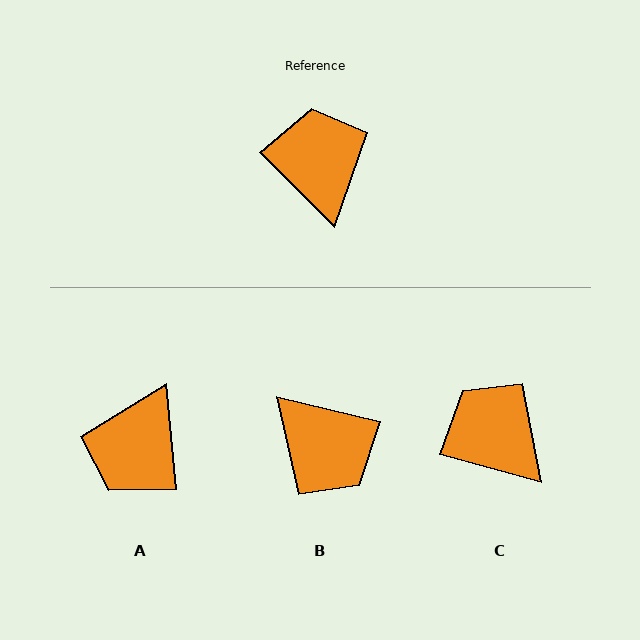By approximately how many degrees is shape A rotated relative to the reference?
Approximately 140 degrees counter-clockwise.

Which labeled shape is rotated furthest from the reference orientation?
B, about 148 degrees away.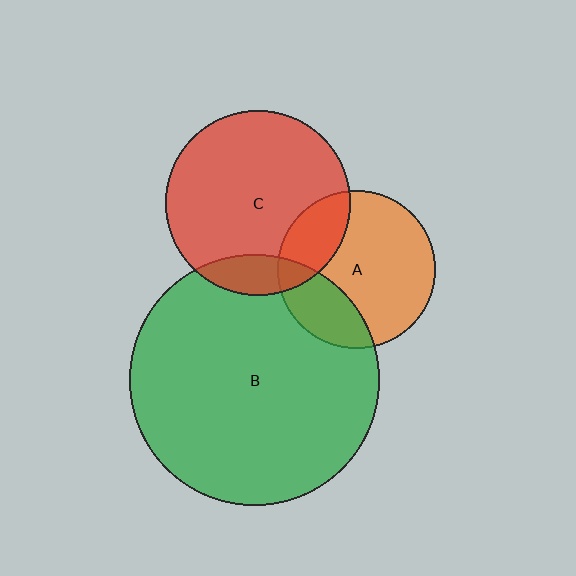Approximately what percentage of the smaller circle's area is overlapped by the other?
Approximately 25%.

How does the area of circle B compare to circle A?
Approximately 2.5 times.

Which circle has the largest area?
Circle B (green).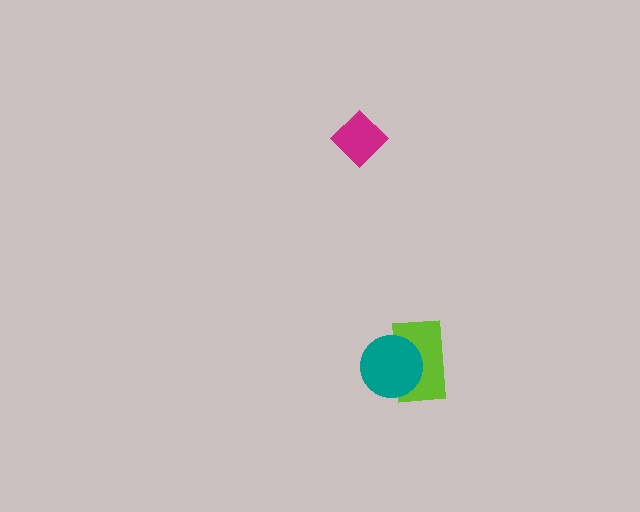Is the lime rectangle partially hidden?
Yes, it is partially covered by another shape.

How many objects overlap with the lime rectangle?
1 object overlaps with the lime rectangle.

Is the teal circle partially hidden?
No, no other shape covers it.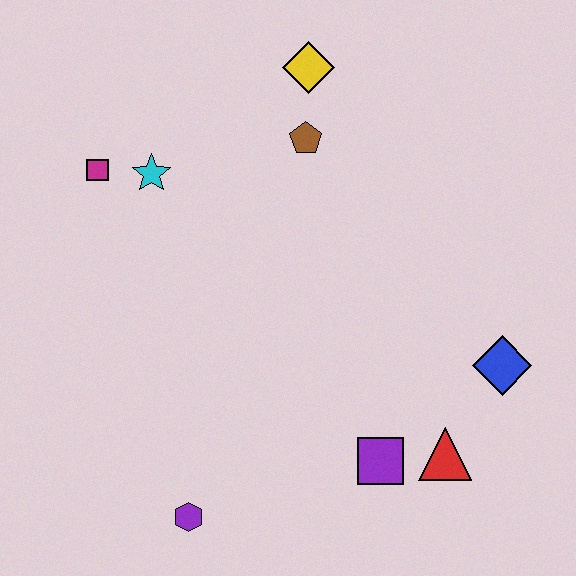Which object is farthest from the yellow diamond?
The purple hexagon is farthest from the yellow diamond.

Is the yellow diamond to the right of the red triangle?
No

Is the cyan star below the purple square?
No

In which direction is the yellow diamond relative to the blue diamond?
The yellow diamond is above the blue diamond.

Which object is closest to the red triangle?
The purple square is closest to the red triangle.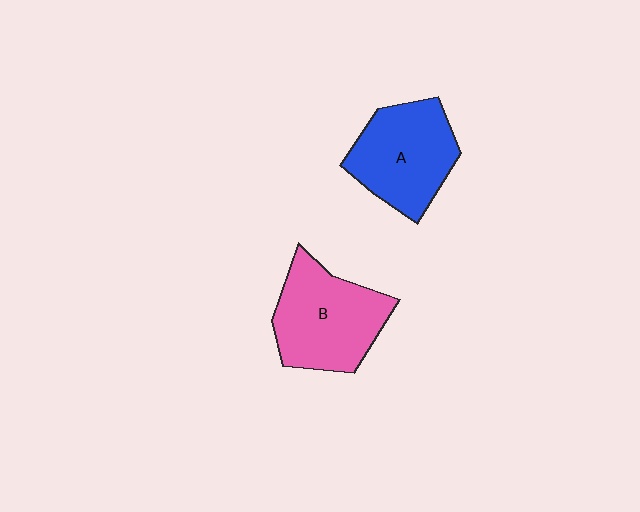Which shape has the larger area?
Shape B (pink).